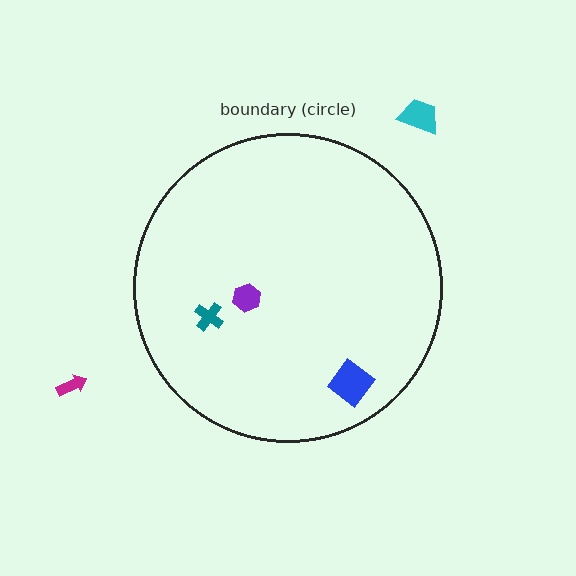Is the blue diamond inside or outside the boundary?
Inside.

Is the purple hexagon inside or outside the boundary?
Inside.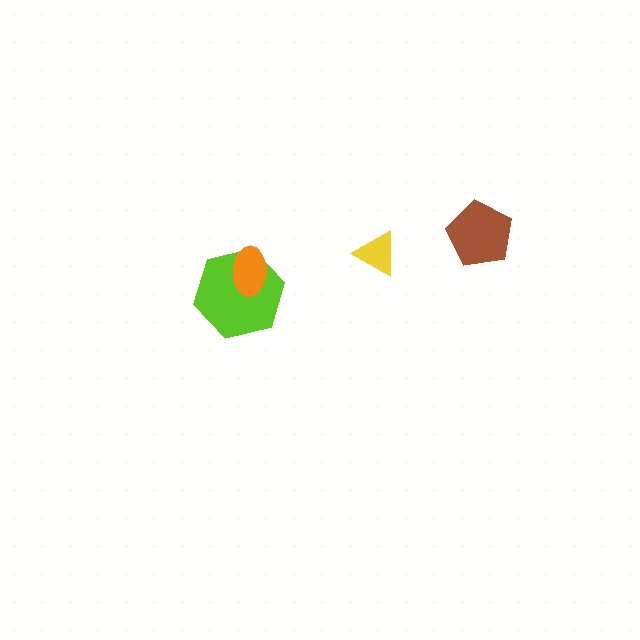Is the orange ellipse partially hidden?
No, no other shape covers it.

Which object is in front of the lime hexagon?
The orange ellipse is in front of the lime hexagon.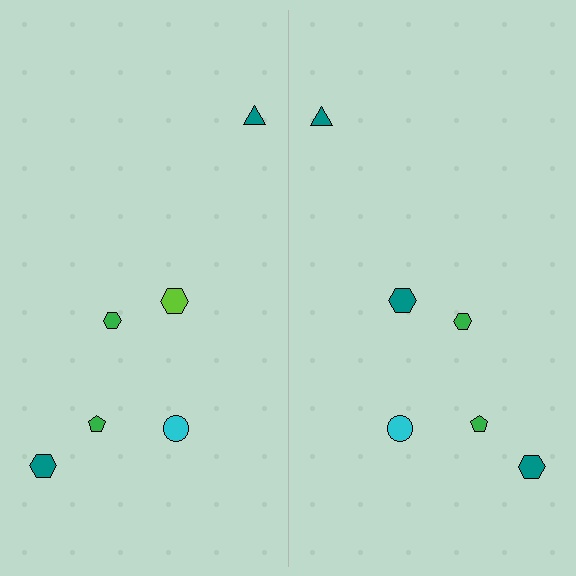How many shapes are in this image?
There are 12 shapes in this image.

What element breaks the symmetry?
The teal hexagon on the right side breaks the symmetry — its mirror counterpart is lime.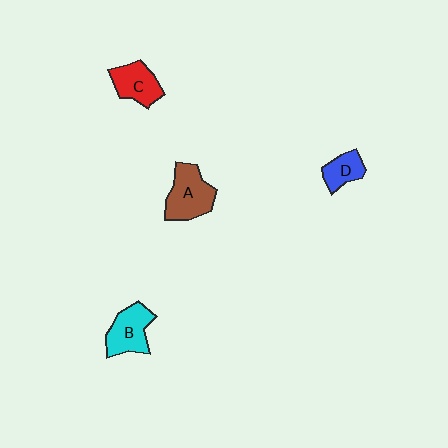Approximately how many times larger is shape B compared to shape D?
Approximately 1.6 times.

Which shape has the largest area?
Shape A (brown).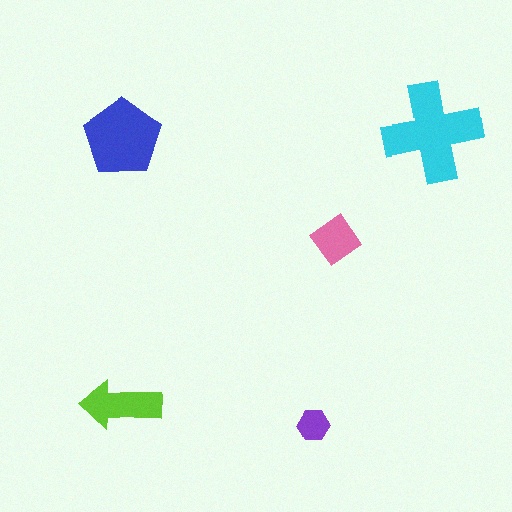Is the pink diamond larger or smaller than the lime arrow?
Smaller.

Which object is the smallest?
The purple hexagon.